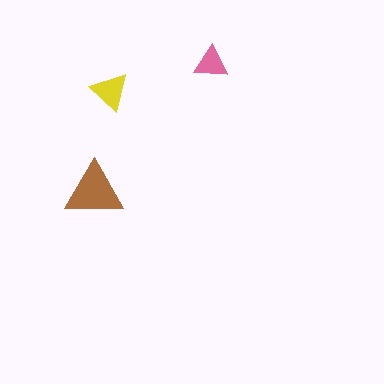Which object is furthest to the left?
The brown triangle is leftmost.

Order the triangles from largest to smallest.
the brown one, the yellow one, the pink one.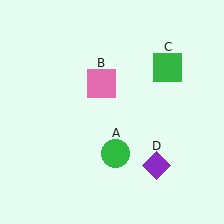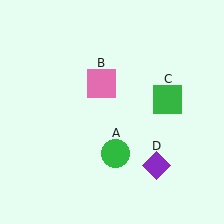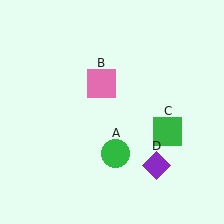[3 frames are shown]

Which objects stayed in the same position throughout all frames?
Green circle (object A) and pink square (object B) and purple diamond (object D) remained stationary.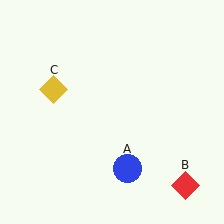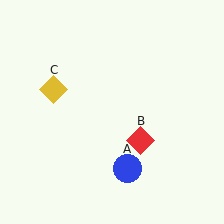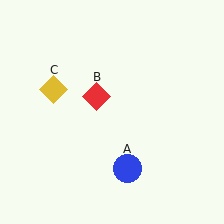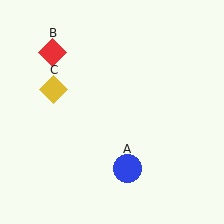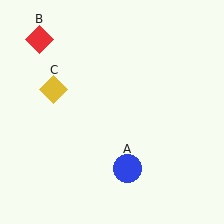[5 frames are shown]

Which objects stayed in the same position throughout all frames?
Blue circle (object A) and yellow diamond (object C) remained stationary.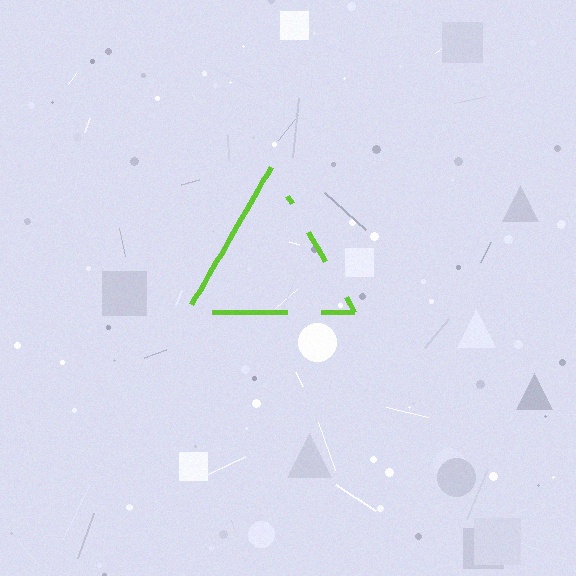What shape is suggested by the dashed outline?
The dashed outline suggests a triangle.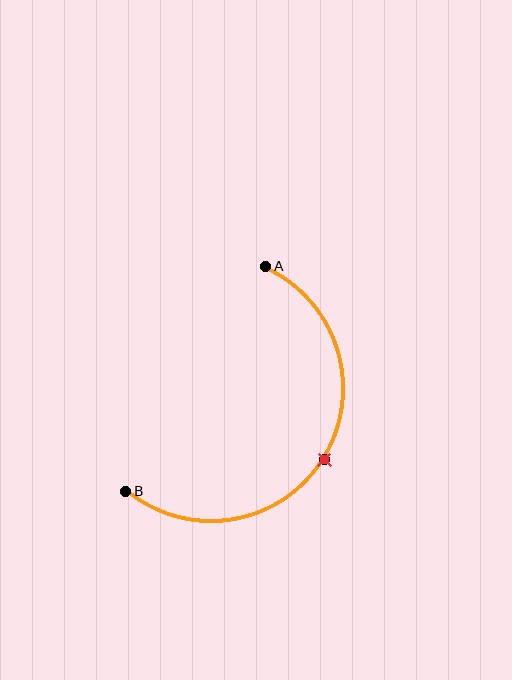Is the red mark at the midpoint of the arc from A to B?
Yes. The red mark lies on the arc at equal arc-length from both A and B — it is the arc midpoint.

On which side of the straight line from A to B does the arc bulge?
The arc bulges to the right of the straight line connecting A and B.